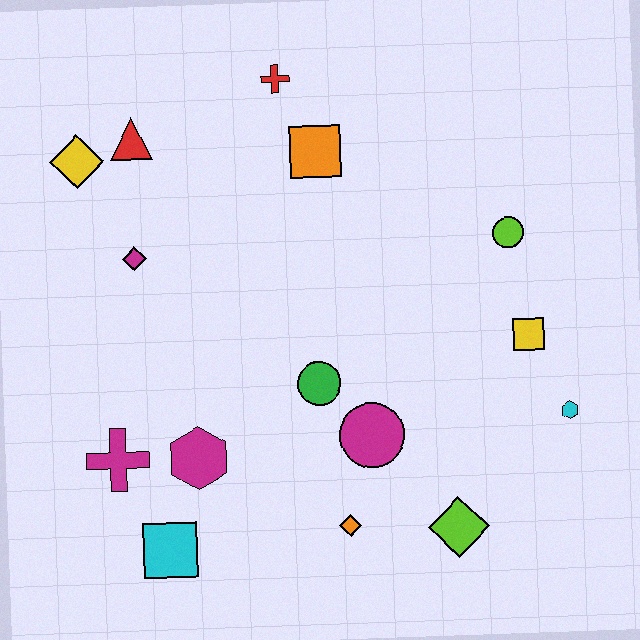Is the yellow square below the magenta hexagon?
No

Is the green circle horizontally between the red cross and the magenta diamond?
No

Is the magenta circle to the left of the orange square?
No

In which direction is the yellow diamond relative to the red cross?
The yellow diamond is to the left of the red cross.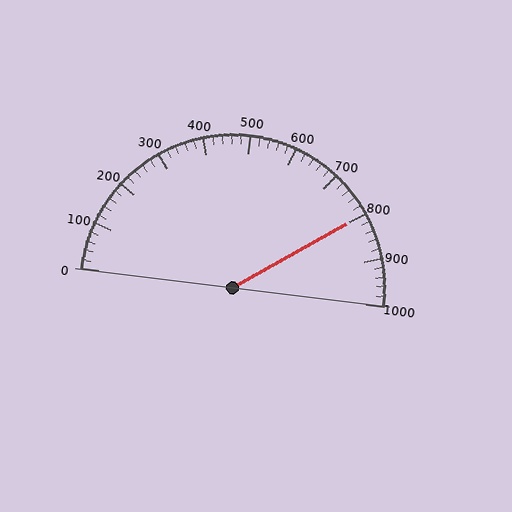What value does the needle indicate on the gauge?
The needle indicates approximately 800.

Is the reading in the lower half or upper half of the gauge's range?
The reading is in the upper half of the range (0 to 1000).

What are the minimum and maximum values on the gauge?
The gauge ranges from 0 to 1000.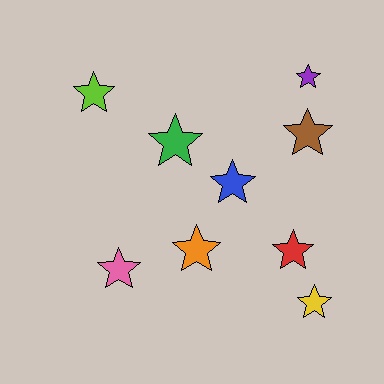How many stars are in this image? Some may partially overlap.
There are 9 stars.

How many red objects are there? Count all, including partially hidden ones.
There is 1 red object.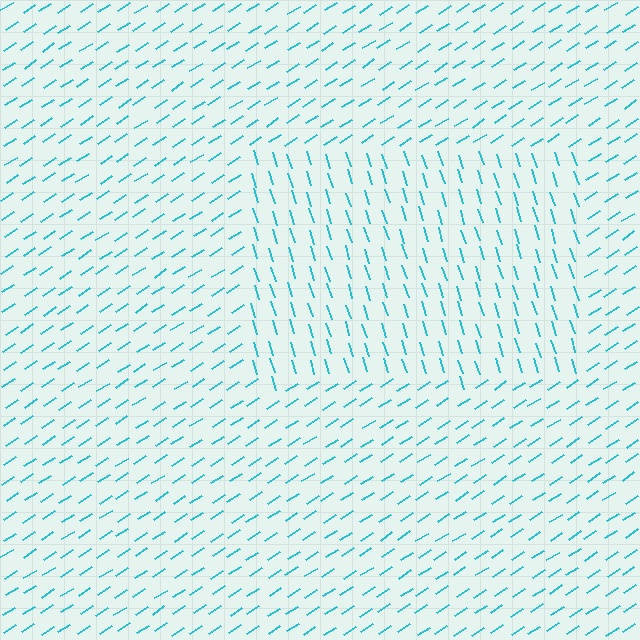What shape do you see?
I see a rectangle.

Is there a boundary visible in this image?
Yes, there is a texture boundary formed by a change in line orientation.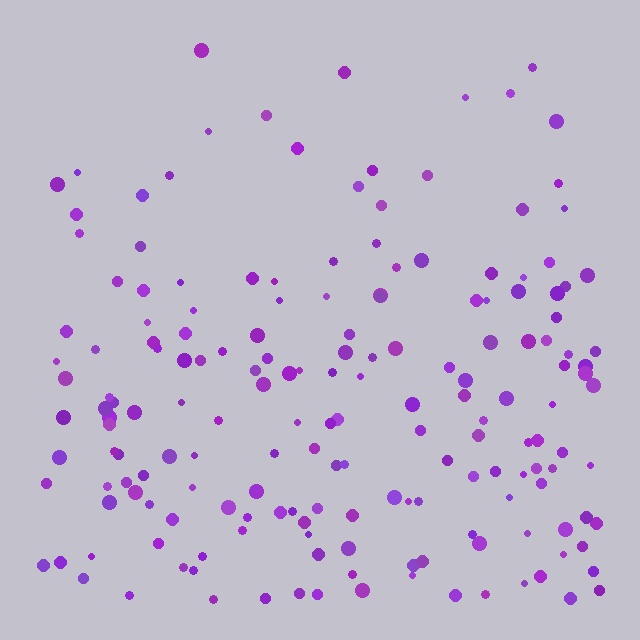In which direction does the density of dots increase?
From top to bottom, with the bottom side densest.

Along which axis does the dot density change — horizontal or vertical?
Vertical.